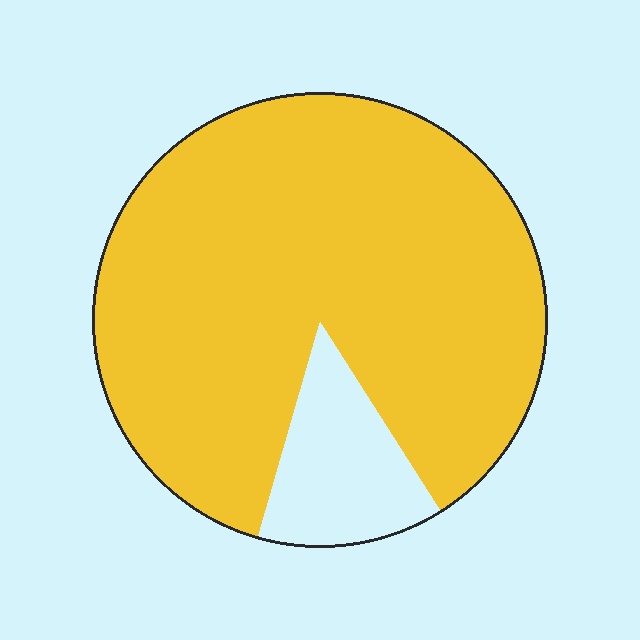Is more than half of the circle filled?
Yes.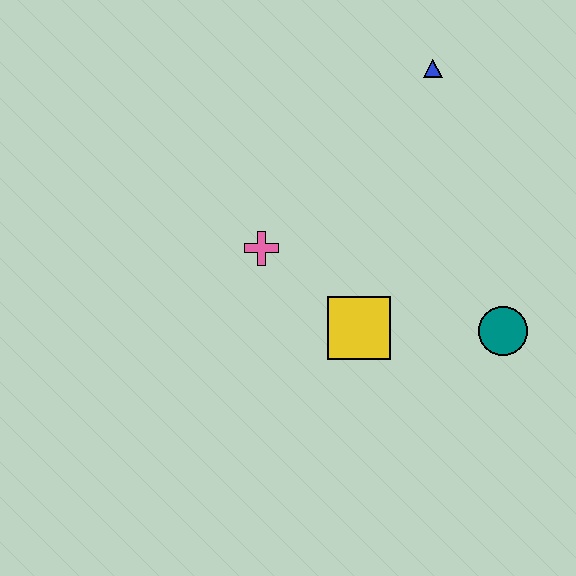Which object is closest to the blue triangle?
The pink cross is closest to the blue triangle.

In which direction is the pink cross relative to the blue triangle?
The pink cross is below the blue triangle.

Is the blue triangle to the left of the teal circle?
Yes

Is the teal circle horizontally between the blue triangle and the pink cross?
No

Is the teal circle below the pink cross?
Yes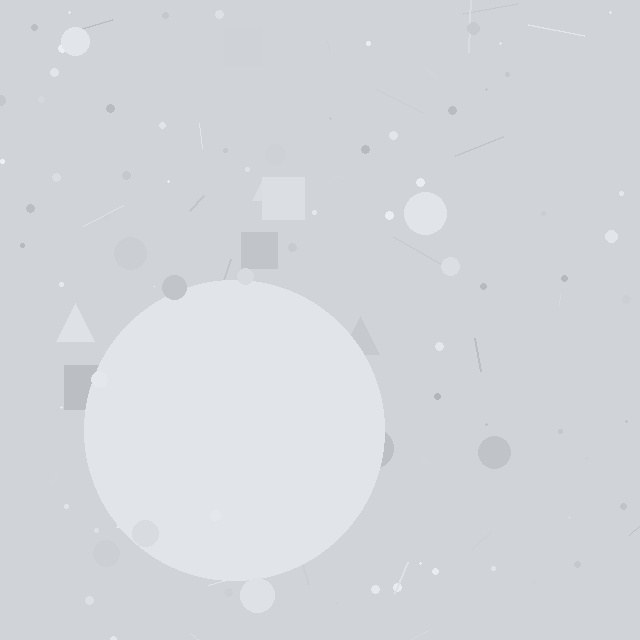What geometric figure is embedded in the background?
A circle is embedded in the background.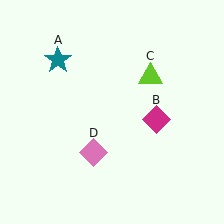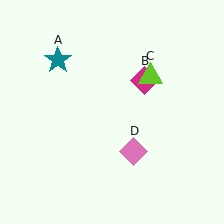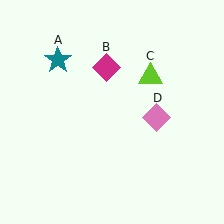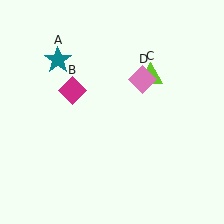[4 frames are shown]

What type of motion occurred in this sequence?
The magenta diamond (object B), pink diamond (object D) rotated counterclockwise around the center of the scene.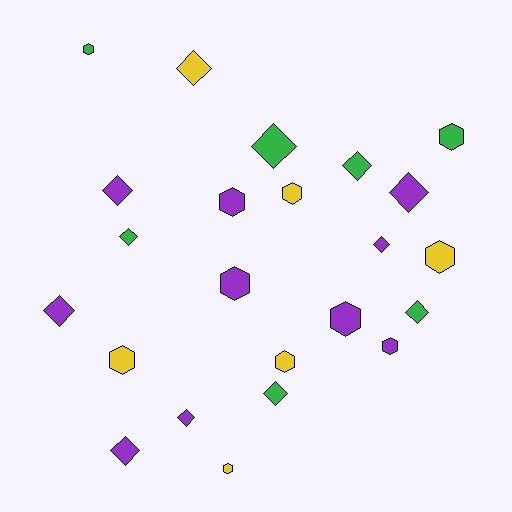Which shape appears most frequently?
Diamond, with 12 objects.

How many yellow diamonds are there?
There is 1 yellow diamond.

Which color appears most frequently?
Purple, with 10 objects.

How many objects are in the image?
There are 23 objects.